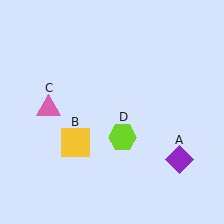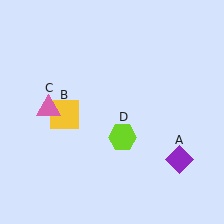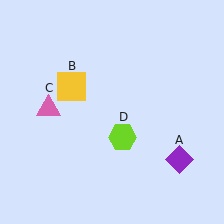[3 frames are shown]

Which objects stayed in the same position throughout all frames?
Purple diamond (object A) and pink triangle (object C) and lime hexagon (object D) remained stationary.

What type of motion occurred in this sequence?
The yellow square (object B) rotated clockwise around the center of the scene.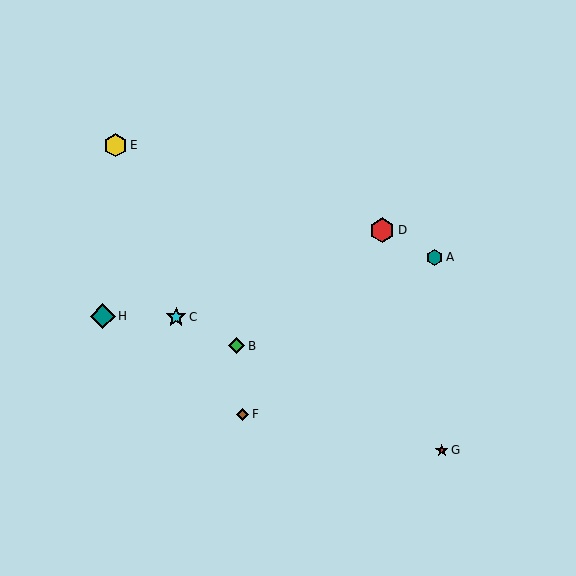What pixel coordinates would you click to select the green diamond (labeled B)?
Click at (236, 346) to select the green diamond B.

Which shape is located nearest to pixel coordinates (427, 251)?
The teal hexagon (labeled A) at (435, 257) is nearest to that location.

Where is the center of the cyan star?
The center of the cyan star is at (176, 317).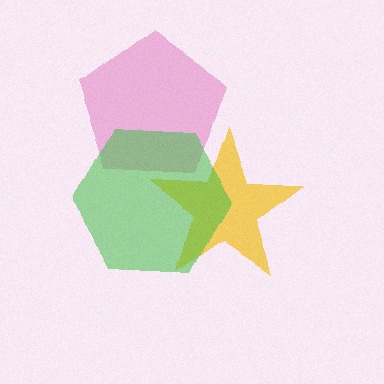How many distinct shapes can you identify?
There are 3 distinct shapes: a pink pentagon, a yellow star, a green hexagon.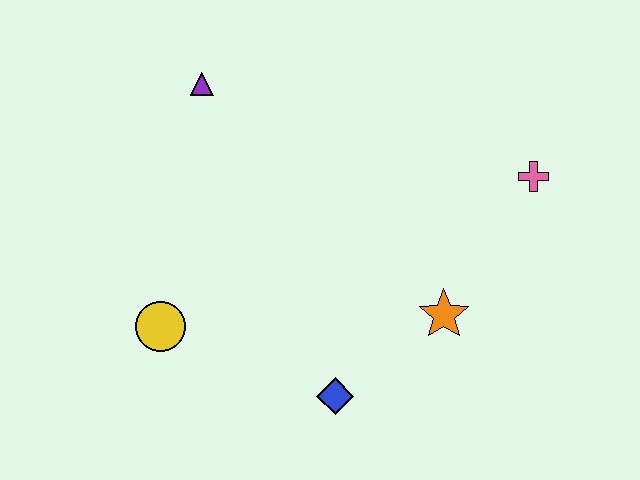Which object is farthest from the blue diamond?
The purple triangle is farthest from the blue diamond.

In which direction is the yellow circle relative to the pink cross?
The yellow circle is to the left of the pink cross.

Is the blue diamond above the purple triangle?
No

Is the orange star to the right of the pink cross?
No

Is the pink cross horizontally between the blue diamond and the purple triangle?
No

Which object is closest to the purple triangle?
The yellow circle is closest to the purple triangle.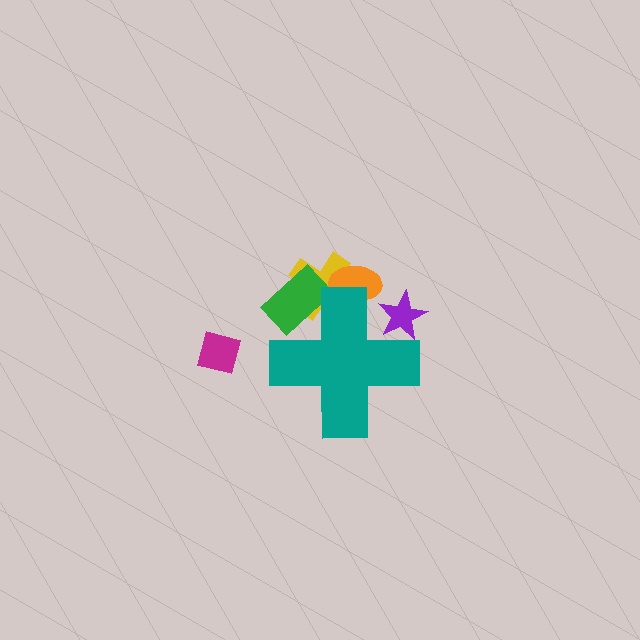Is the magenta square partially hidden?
No, the magenta square is fully visible.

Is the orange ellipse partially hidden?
Yes, the orange ellipse is partially hidden behind the teal cross.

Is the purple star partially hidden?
Yes, the purple star is partially hidden behind the teal cross.